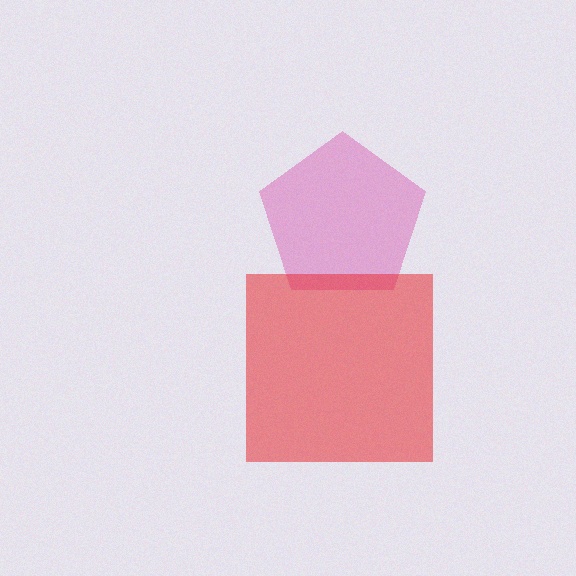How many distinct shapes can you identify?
There are 2 distinct shapes: a pink pentagon, a red square.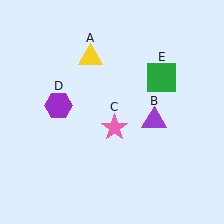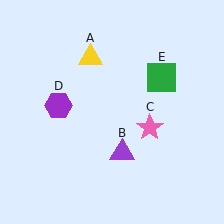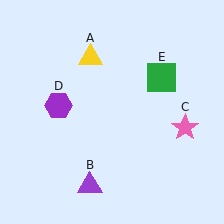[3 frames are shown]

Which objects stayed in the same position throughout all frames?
Yellow triangle (object A) and purple hexagon (object D) and green square (object E) remained stationary.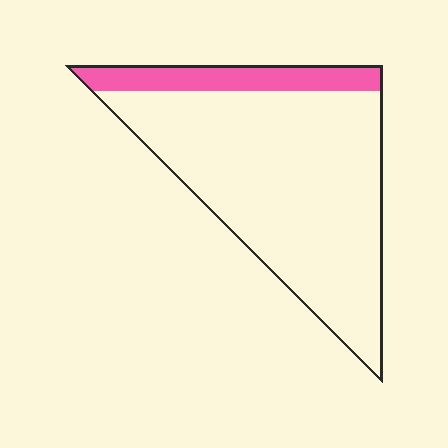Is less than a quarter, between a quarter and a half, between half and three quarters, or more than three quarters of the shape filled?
Less than a quarter.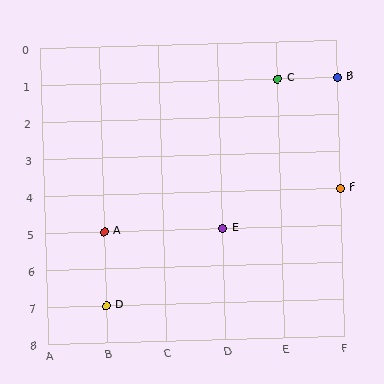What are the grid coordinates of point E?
Point E is at grid coordinates (D, 5).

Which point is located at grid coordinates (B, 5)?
Point A is at (B, 5).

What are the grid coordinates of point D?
Point D is at grid coordinates (B, 7).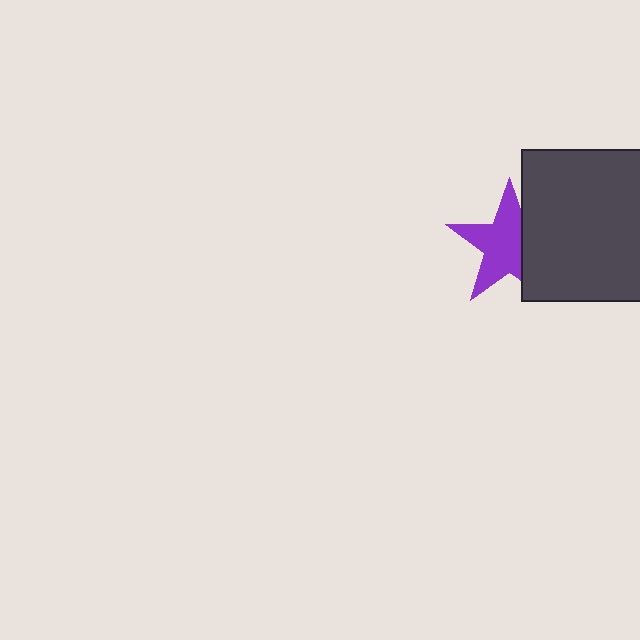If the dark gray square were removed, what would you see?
You would see the complete purple star.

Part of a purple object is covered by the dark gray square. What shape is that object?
It is a star.